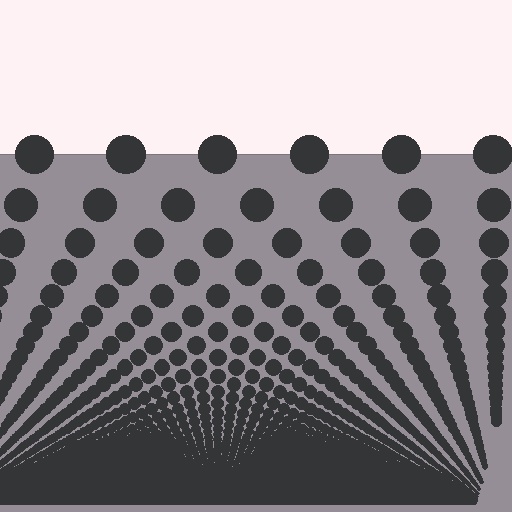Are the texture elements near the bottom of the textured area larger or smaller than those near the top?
Smaller. The gradient is inverted — elements near the bottom are smaller and denser.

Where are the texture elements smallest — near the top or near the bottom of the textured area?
Near the bottom.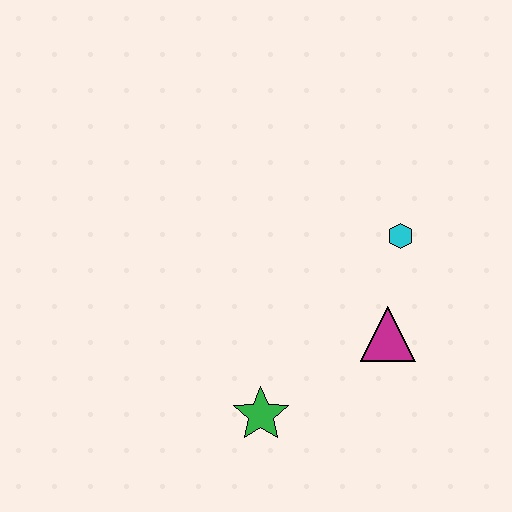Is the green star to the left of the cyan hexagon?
Yes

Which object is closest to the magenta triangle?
The cyan hexagon is closest to the magenta triangle.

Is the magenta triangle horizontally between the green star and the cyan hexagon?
Yes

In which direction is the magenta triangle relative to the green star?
The magenta triangle is to the right of the green star.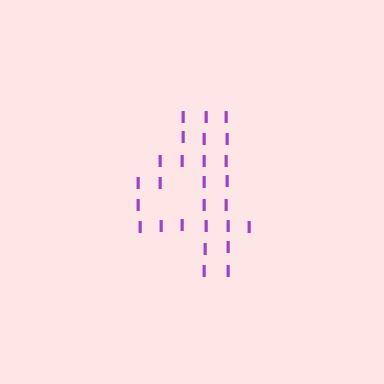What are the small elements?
The small elements are letter I's.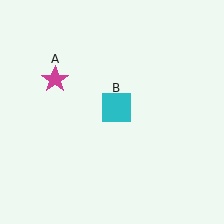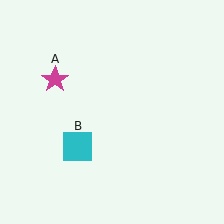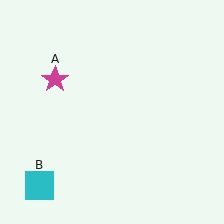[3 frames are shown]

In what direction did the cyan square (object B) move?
The cyan square (object B) moved down and to the left.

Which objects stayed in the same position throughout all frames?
Magenta star (object A) remained stationary.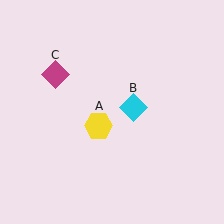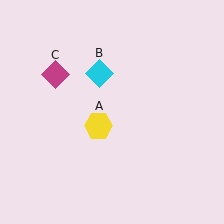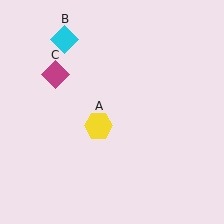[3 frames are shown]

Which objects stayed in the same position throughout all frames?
Yellow hexagon (object A) and magenta diamond (object C) remained stationary.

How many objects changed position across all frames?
1 object changed position: cyan diamond (object B).